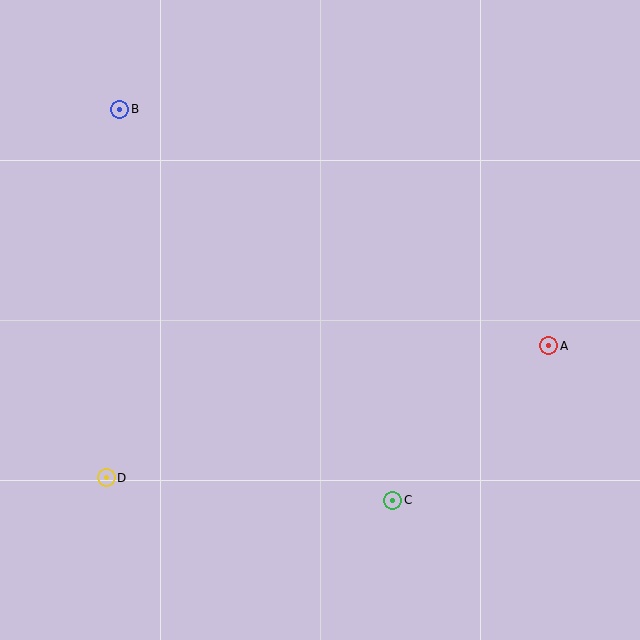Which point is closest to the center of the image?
Point C at (393, 500) is closest to the center.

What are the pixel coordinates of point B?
Point B is at (120, 109).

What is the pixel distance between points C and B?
The distance between C and B is 477 pixels.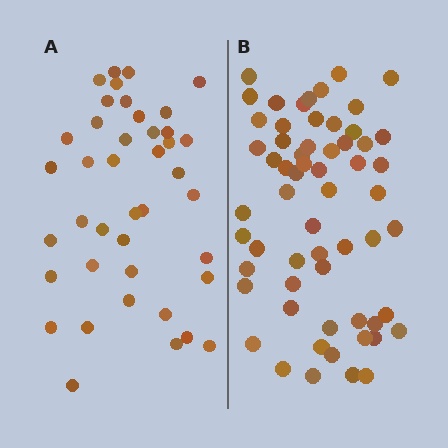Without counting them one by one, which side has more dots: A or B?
Region B (the right region) has more dots.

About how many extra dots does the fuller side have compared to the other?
Region B has approximately 20 more dots than region A.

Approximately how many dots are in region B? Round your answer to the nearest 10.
About 60 dots.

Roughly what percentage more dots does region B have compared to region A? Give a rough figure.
About 45% more.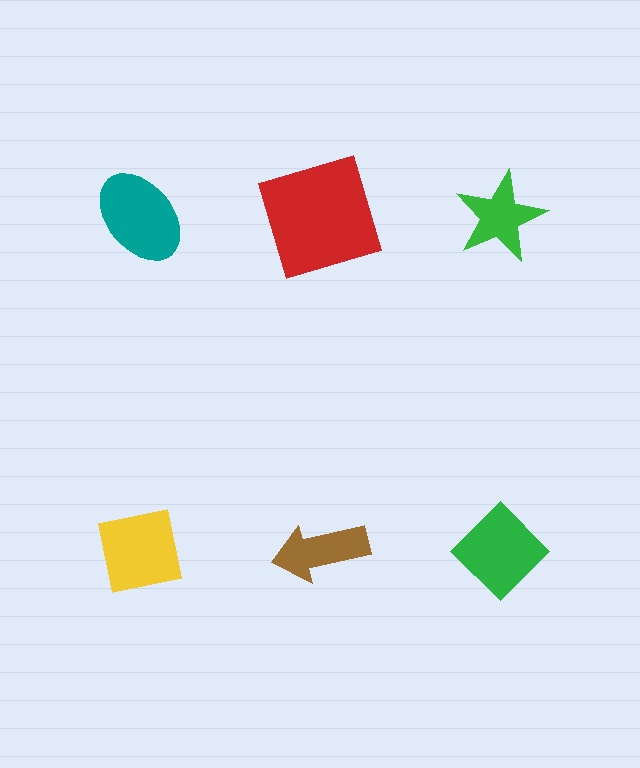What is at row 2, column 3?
A green diamond.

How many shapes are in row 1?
3 shapes.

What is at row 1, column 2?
A red square.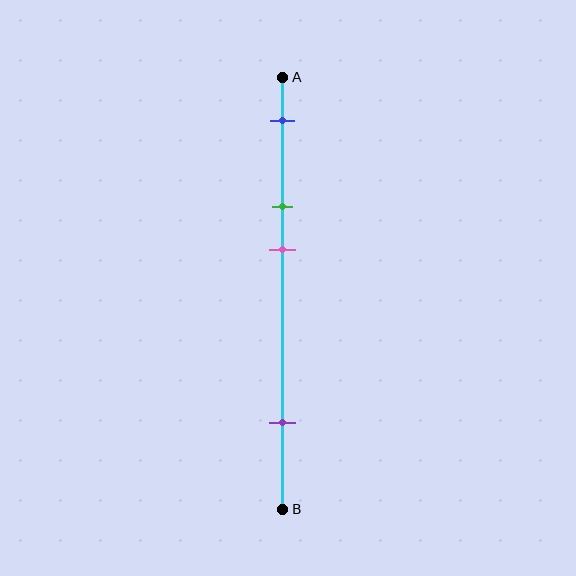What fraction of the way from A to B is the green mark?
The green mark is approximately 30% (0.3) of the way from A to B.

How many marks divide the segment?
There are 4 marks dividing the segment.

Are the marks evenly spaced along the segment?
No, the marks are not evenly spaced.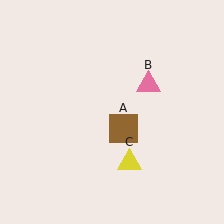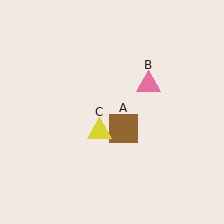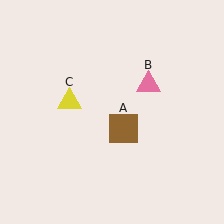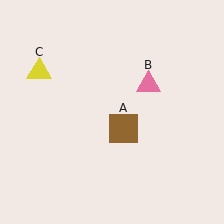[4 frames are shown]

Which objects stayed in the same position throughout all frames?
Brown square (object A) and pink triangle (object B) remained stationary.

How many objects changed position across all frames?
1 object changed position: yellow triangle (object C).